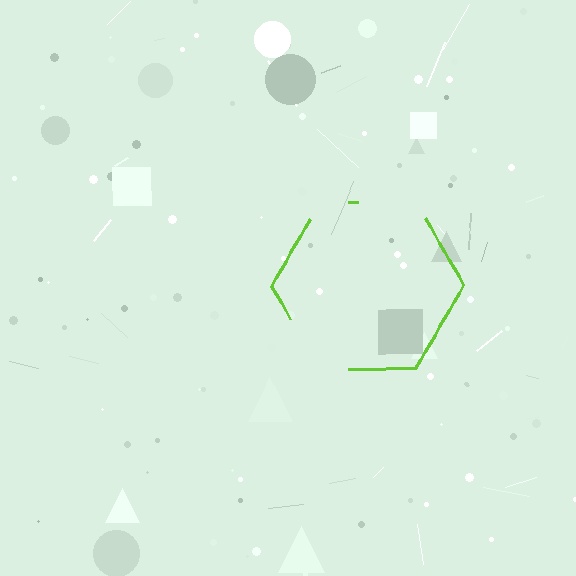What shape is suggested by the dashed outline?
The dashed outline suggests a hexagon.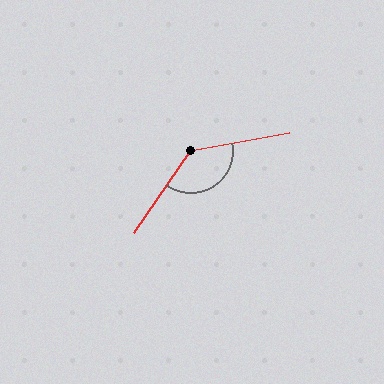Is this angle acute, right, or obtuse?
It is obtuse.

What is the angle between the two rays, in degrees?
Approximately 135 degrees.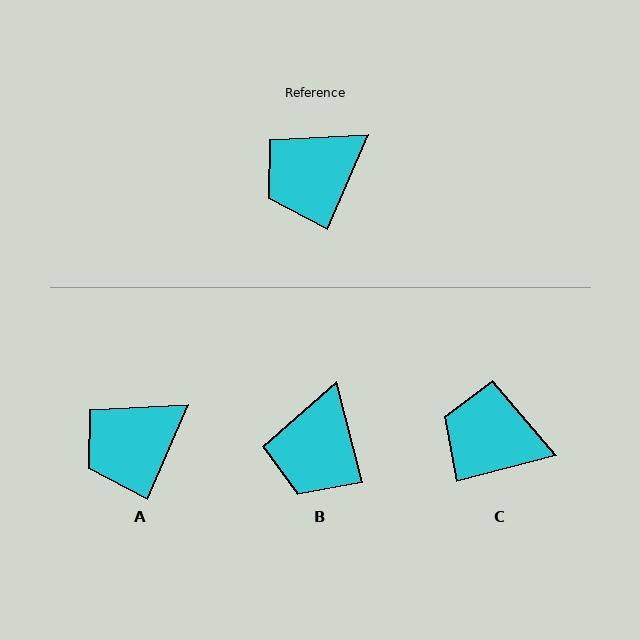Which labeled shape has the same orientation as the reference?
A.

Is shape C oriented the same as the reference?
No, it is off by about 52 degrees.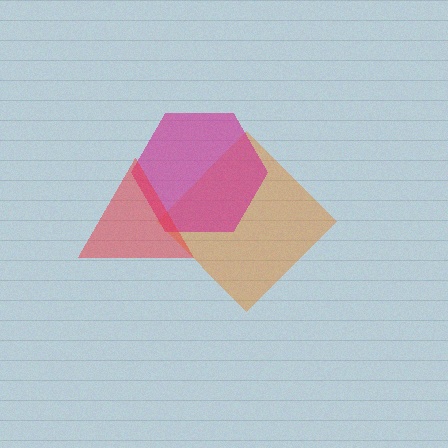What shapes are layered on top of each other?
The layered shapes are: an orange diamond, a magenta hexagon, a red triangle.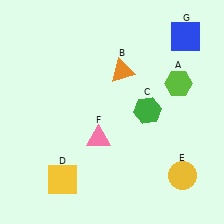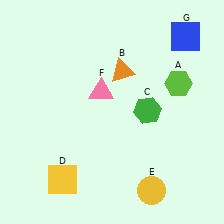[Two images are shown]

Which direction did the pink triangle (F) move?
The pink triangle (F) moved up.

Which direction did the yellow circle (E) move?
The yellow circle (E) moved left.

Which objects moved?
The objects that moved are: the yellow circle (E), the pink triangle (F).